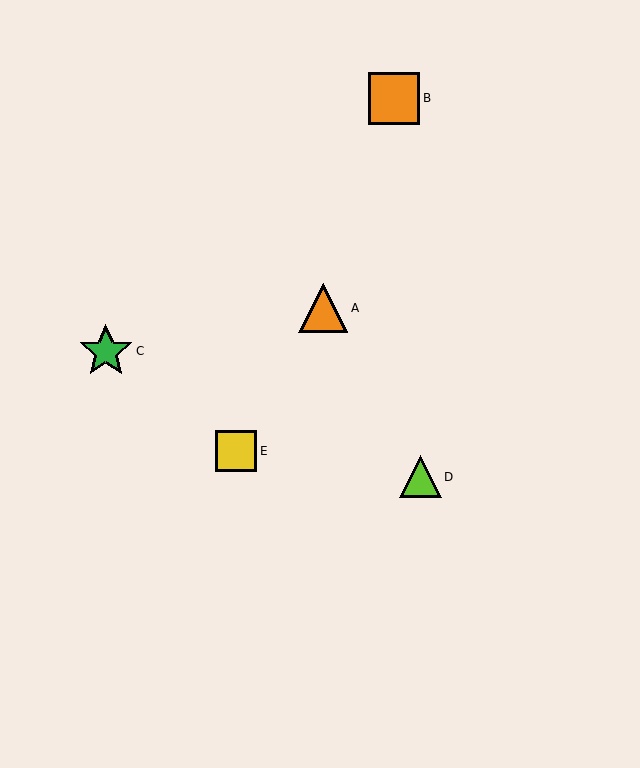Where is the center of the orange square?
The center of the orange square is at (394, 98).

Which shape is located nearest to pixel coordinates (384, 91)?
The orange square (labeled B) at (394, 98) is nearest to that location.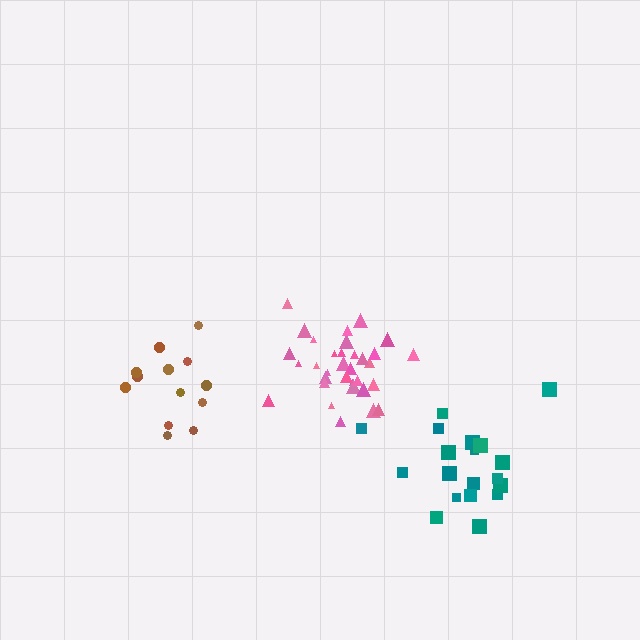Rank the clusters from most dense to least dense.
pink, brown, teal.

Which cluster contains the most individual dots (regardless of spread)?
Pink (33).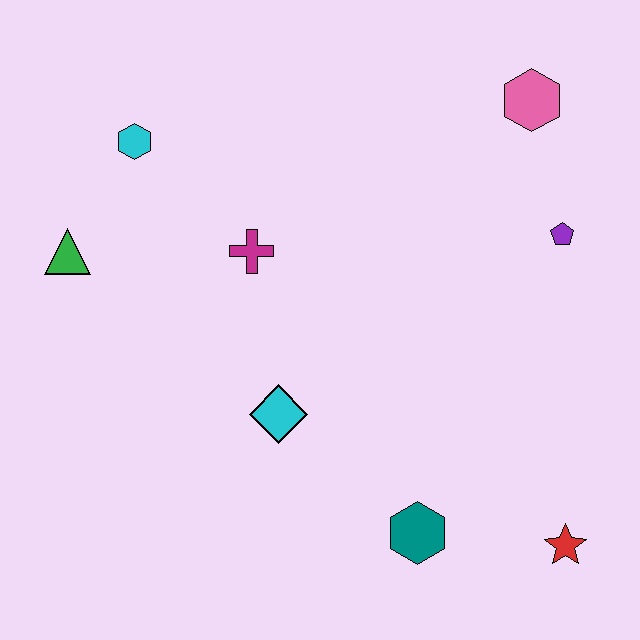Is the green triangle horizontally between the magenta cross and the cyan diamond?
No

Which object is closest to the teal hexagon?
The red star is closest to the teal hexagon.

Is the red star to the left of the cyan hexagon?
No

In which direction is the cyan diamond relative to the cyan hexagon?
The cyan diamond is below the cyan hexagon.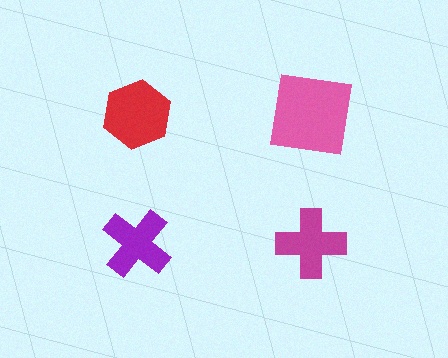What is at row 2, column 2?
A magenta cross.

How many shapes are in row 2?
2 shapes.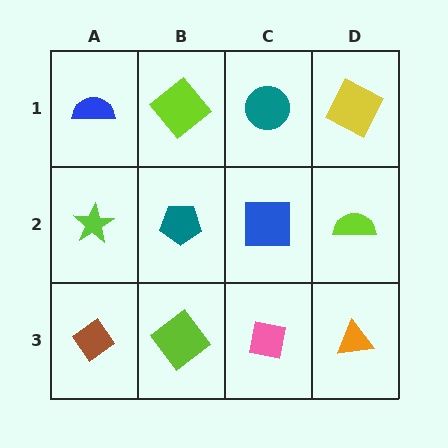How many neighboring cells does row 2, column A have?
3.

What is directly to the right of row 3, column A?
A lime diamond.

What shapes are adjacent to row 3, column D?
A lime semicircle (row 2, column D), a pink square (row 3, column C).